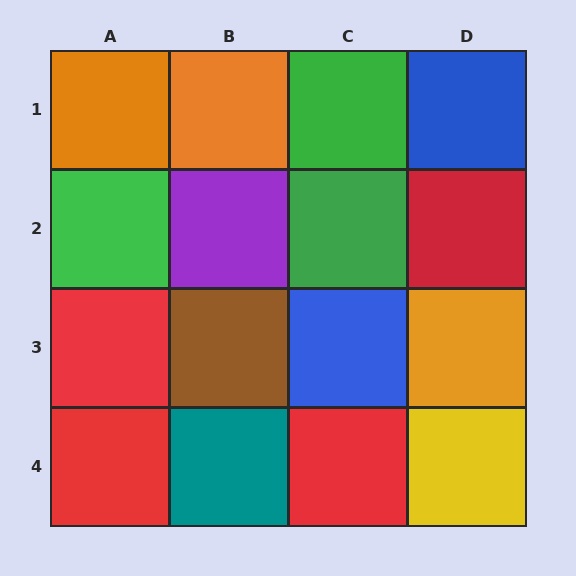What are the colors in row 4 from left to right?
Red, teal, red, yellow.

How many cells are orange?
3 cells are orange.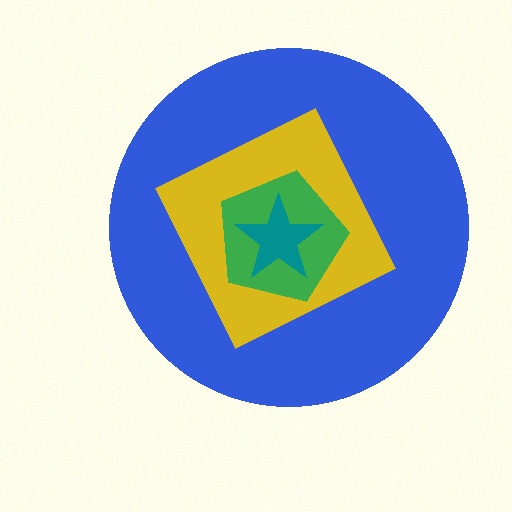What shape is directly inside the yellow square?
The green pentagon.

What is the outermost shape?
The blue circle.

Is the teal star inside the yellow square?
Yes.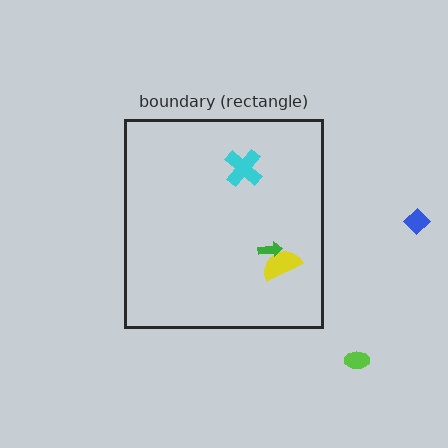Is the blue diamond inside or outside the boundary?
Outside.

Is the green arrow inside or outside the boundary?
Inside.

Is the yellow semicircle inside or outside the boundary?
Inside.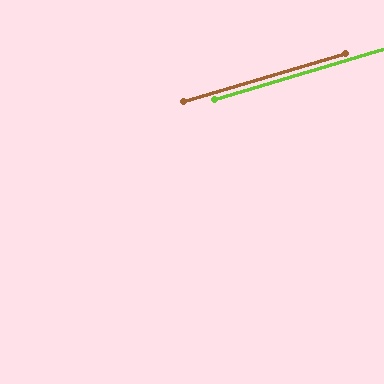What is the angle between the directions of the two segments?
Approximately 0 degrees.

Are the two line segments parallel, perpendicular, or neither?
Parallel — their directions differ by only 0.0°.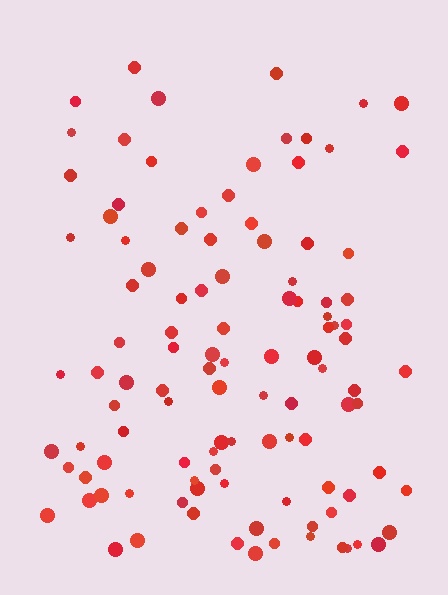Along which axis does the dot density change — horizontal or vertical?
Vertical.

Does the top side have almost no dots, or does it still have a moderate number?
Still a moderate number, just noticeably fewer than the bottom.